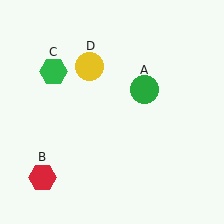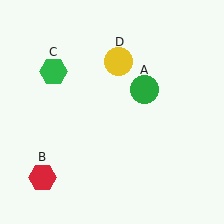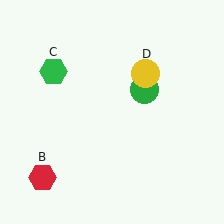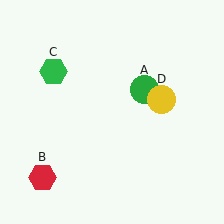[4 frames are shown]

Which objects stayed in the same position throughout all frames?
Green circle (object A) and red hexagon (object B) and green hexagon (object C) remained stationary.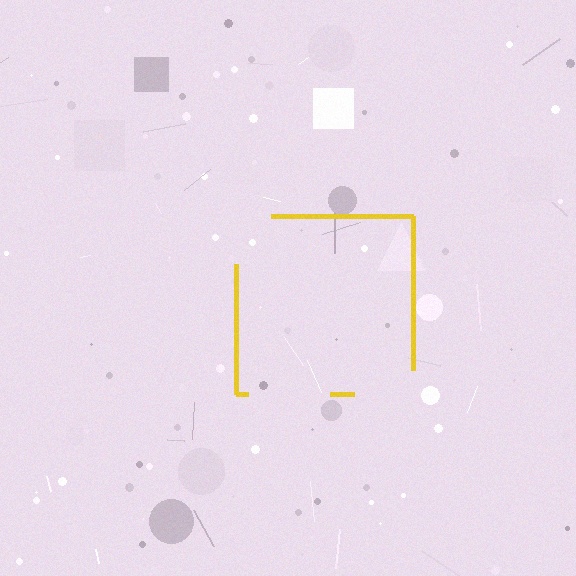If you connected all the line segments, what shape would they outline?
They would outline a square.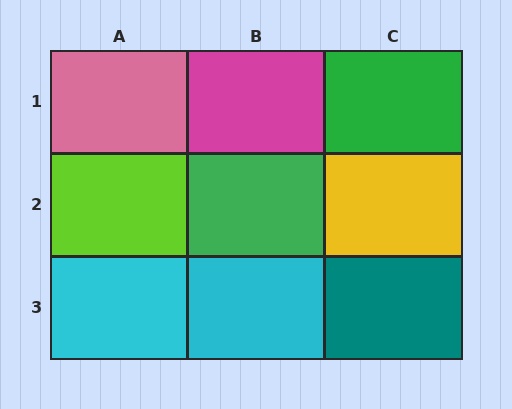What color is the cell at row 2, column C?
Yellow.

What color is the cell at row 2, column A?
Lime.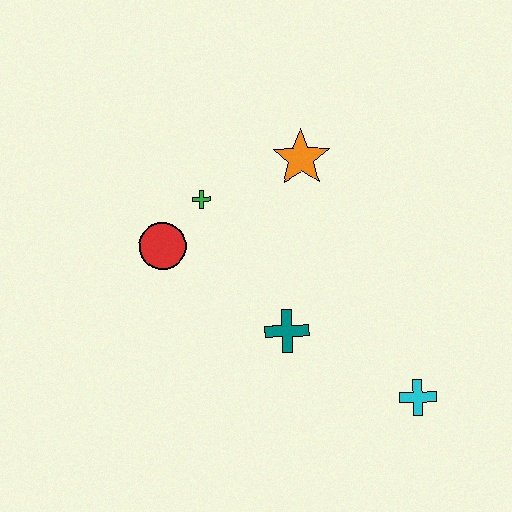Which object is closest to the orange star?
The green cross is closest to the orange star.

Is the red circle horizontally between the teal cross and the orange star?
No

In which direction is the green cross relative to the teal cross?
The green cross is above the teal cross.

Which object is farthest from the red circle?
The cyan cross is farthest from the red circle.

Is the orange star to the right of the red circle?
Yes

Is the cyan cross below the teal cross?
Yes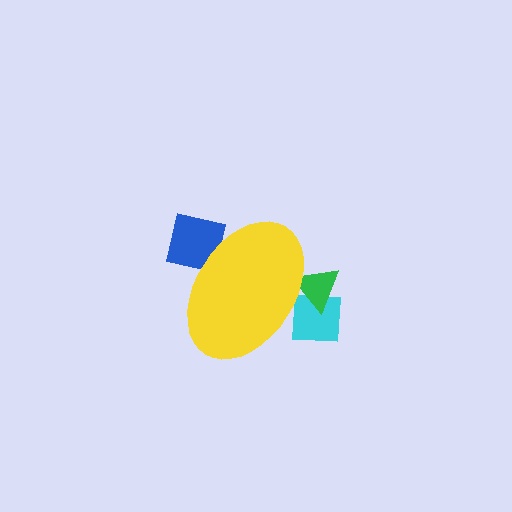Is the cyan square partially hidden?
Yes, the cyan square is partially hidden behind the yellow ellipse.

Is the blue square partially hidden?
Yes, the blue square is partially hidden behind the yellow ellipse.